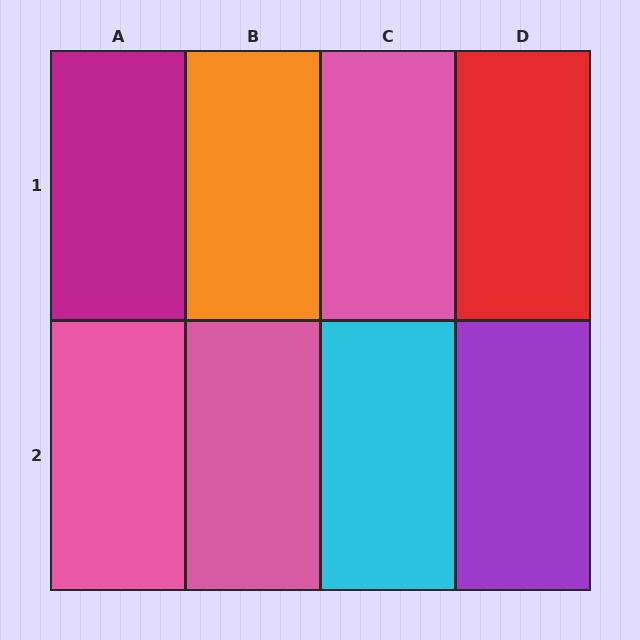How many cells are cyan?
1 cell is cyan.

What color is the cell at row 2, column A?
Pink.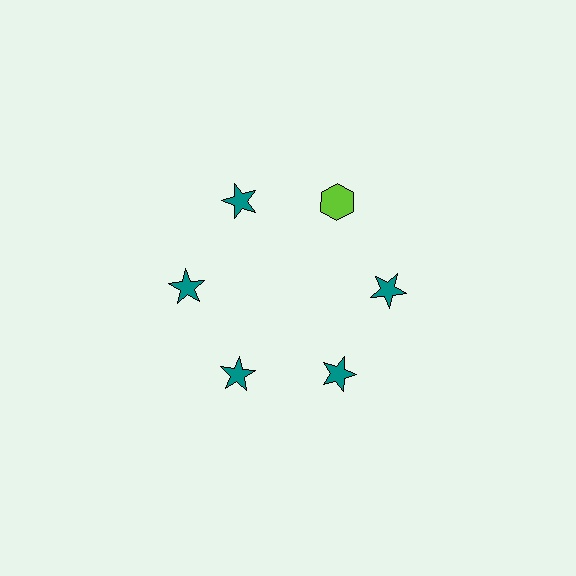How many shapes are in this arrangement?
There are 6 shapes arranged in a ring pattern.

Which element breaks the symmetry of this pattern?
The lime hexagon at roughly the 1 o'clock position breaks the symmetry. All other shapes are teal stars.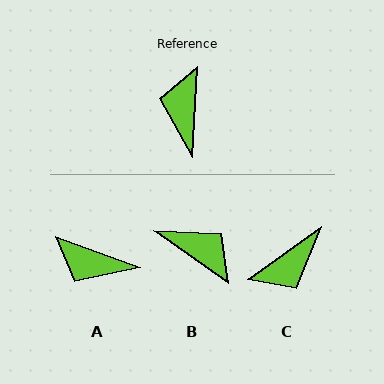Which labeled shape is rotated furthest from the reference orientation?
C, about 129 degrees away.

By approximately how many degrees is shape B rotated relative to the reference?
Approximately 122 degrees clockwise.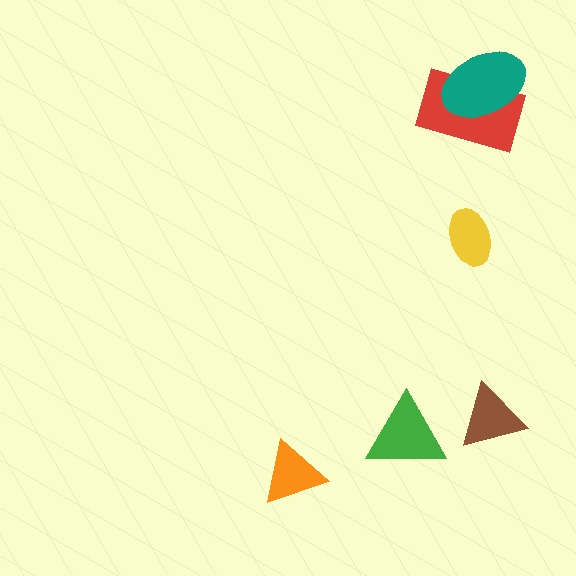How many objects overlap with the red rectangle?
1 object overlaps with the red rectangle.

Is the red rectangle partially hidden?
Yes, it is partially covered by another shape.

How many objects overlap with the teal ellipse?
1 object overlaps with the teal ellipse.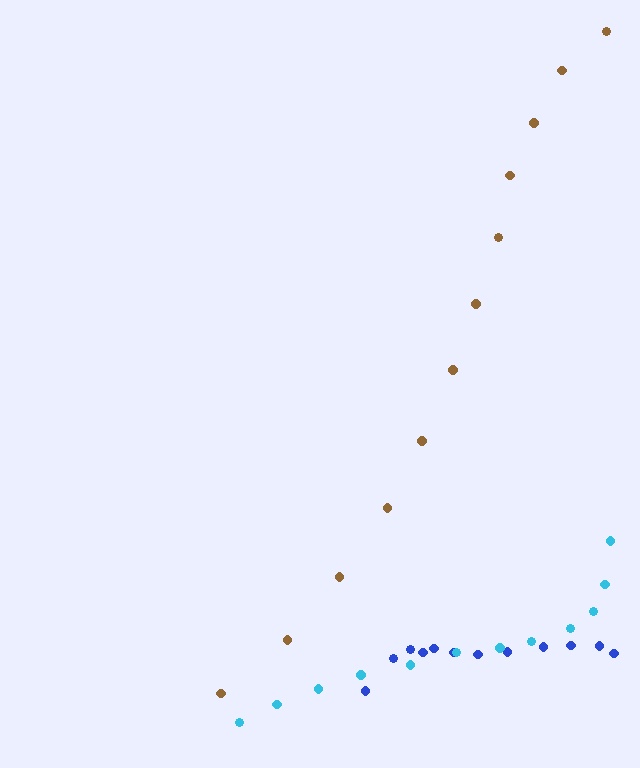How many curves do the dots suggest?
There are 3 distinct paths.